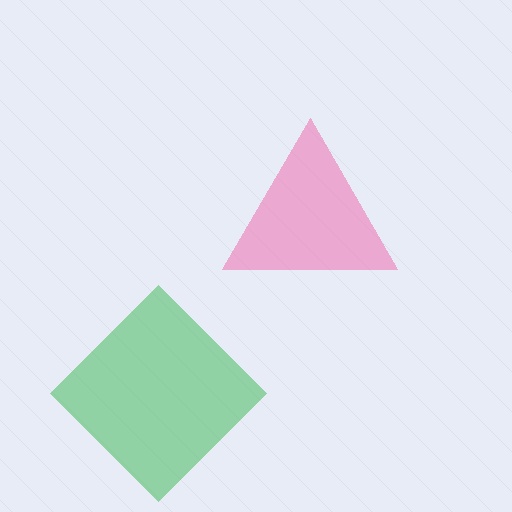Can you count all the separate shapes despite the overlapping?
Yes, there are 2 separate shapes.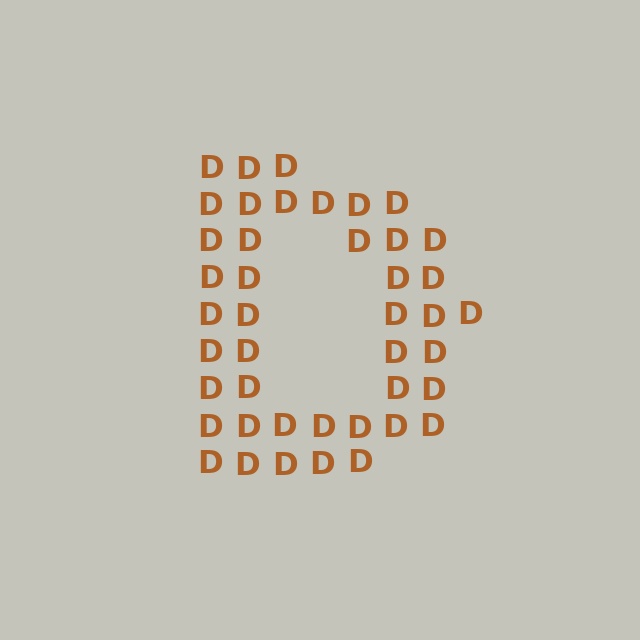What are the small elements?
The small elements are letter D's.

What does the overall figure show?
The overall figure shows the letter D.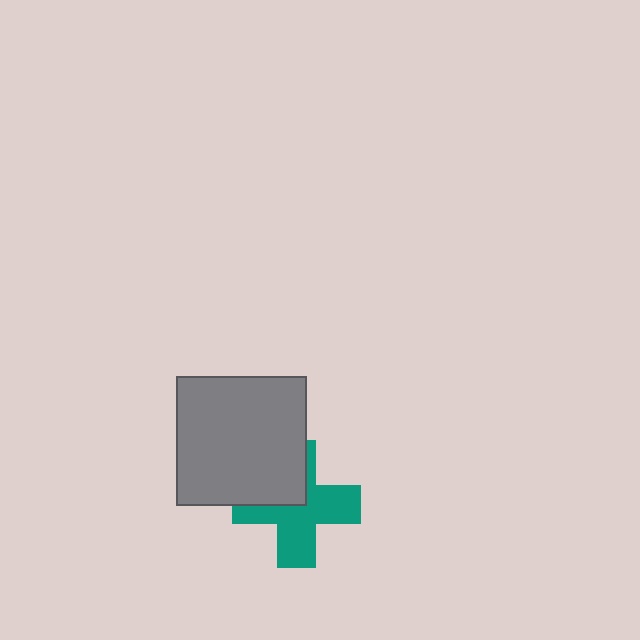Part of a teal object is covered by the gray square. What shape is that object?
It is a cross.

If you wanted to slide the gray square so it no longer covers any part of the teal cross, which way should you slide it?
Slide it toward the upper-left — that is the most direct way to separate the two shapes.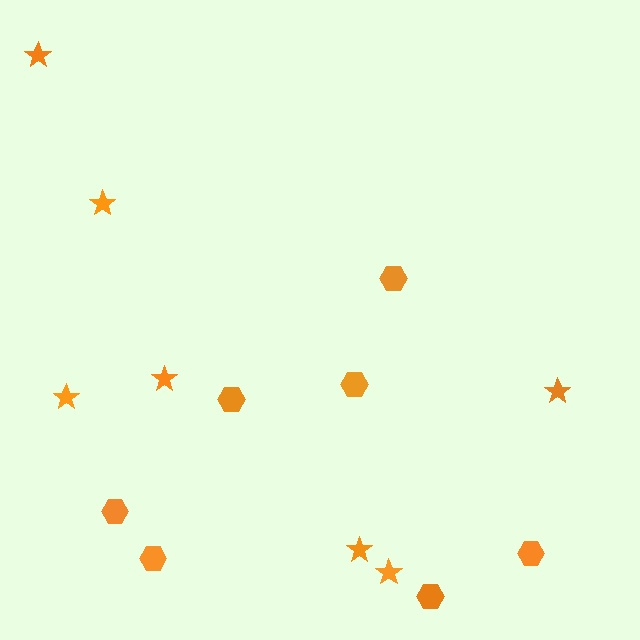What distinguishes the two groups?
There are 2 groups: one group of stars (7) and one group of hexagons (7).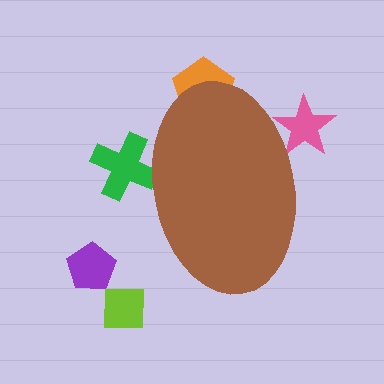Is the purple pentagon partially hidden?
No, the purple pentagon is fully visible.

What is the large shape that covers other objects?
A brown ellipse.